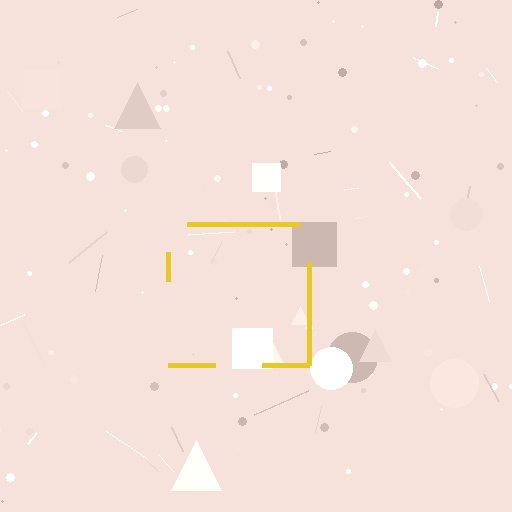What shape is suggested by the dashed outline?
The dashed outline suggests a square.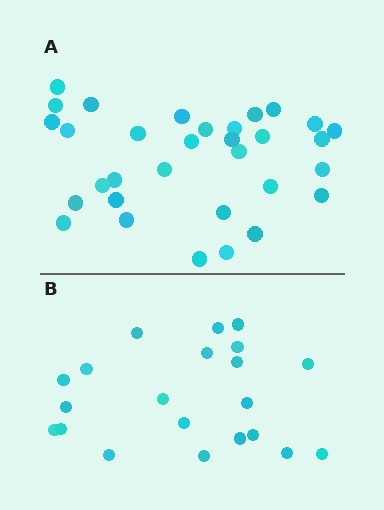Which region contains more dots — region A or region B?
Region A (the top region) has more dots.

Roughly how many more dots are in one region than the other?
Region A has roughly 12 or so more dots than region B.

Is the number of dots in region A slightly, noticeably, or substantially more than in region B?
Region A has substantially more. The ratio is roughly 1.5 to 1.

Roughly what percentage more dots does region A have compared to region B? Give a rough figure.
About 50% more.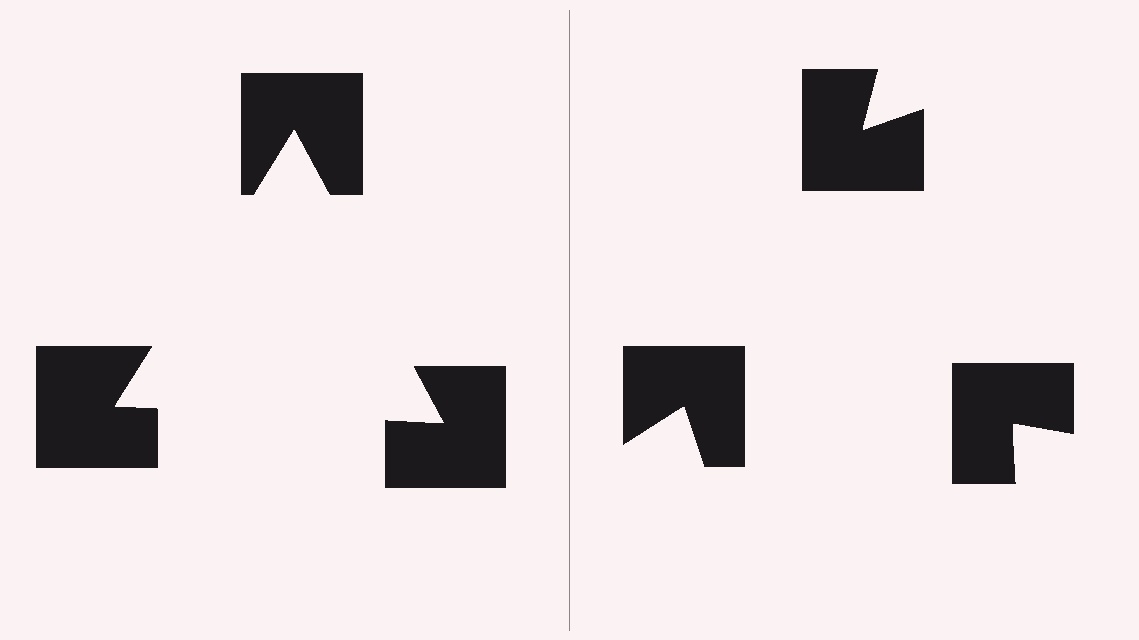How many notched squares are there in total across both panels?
6 — 3 on each side.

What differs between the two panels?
The notched squares are positioned identically on both sides; only the wedge orientations differ. On the left they align to a triangle; on the right they are misaligned.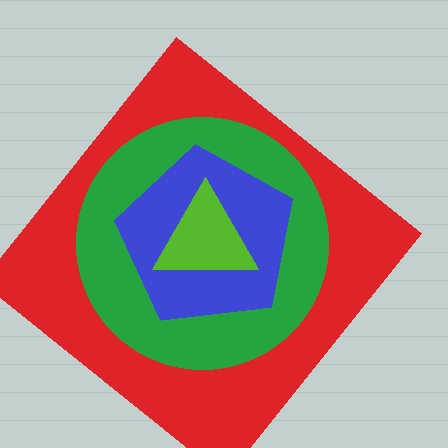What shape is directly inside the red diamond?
The green circle.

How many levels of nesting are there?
4.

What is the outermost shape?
The red diamond.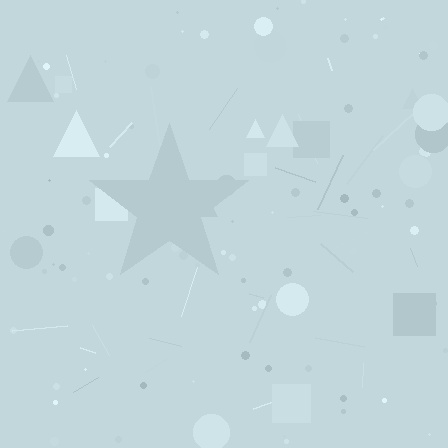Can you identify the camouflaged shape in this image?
The camouflaged shape is a star.